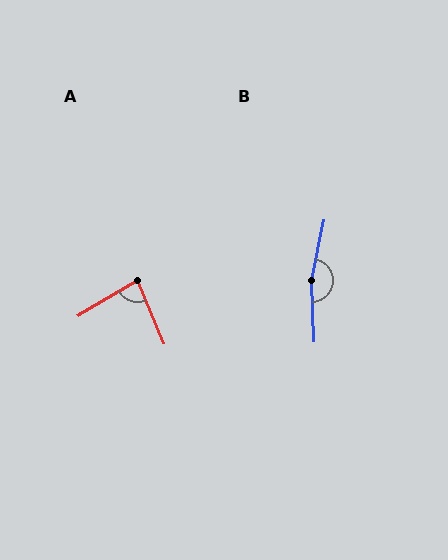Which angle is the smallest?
A, at approximately 82 degrees.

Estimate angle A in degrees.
Approximately 82 degrees.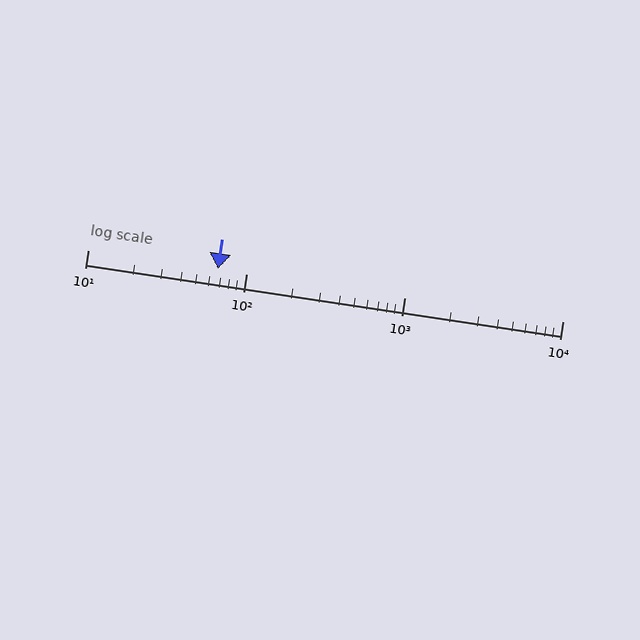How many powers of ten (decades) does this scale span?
The scale spans 3 decades, from 10 to 10000.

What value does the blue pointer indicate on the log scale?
The pointer indicates approximately 66.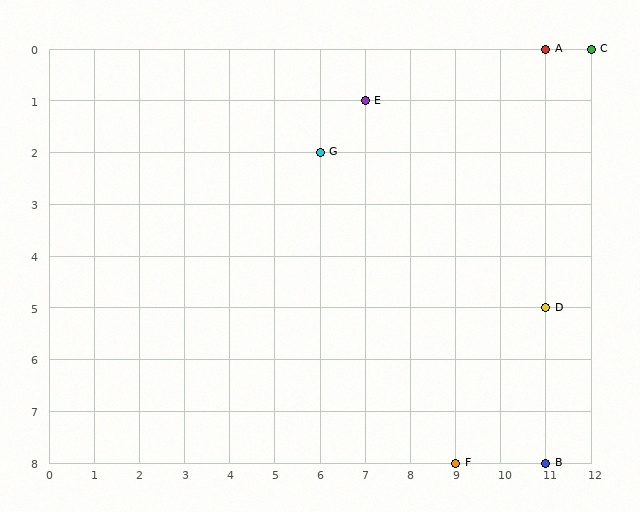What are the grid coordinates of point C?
Point C is at grid coordinates (12, 0).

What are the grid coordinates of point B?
Point B is at grid coordinates (11, 8).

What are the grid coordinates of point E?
Point E is at grid coordinates (7, 1).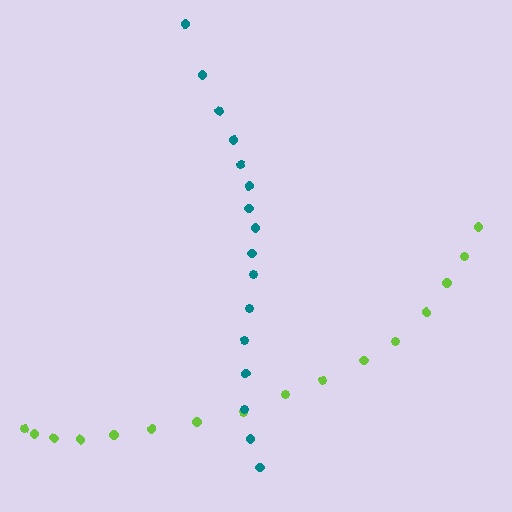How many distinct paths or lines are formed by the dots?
There are 2 distinct paths.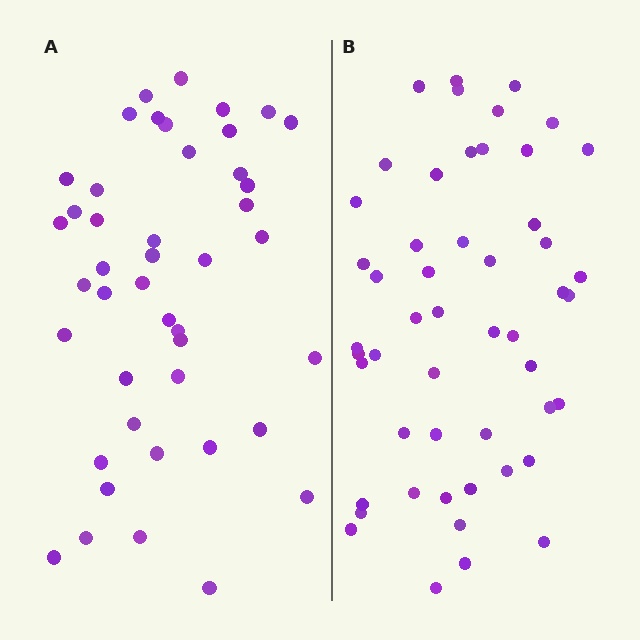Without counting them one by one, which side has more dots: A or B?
Region B (the right region) has more dots.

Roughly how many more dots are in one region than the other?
Region B has roughly 8 or so more dots than region A.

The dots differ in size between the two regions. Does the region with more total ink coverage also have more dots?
No. Region A has more total ink coverage because its dots are larger, but region B actually contains more individual dots. Total area can be misleading — the number of items is what matters here.